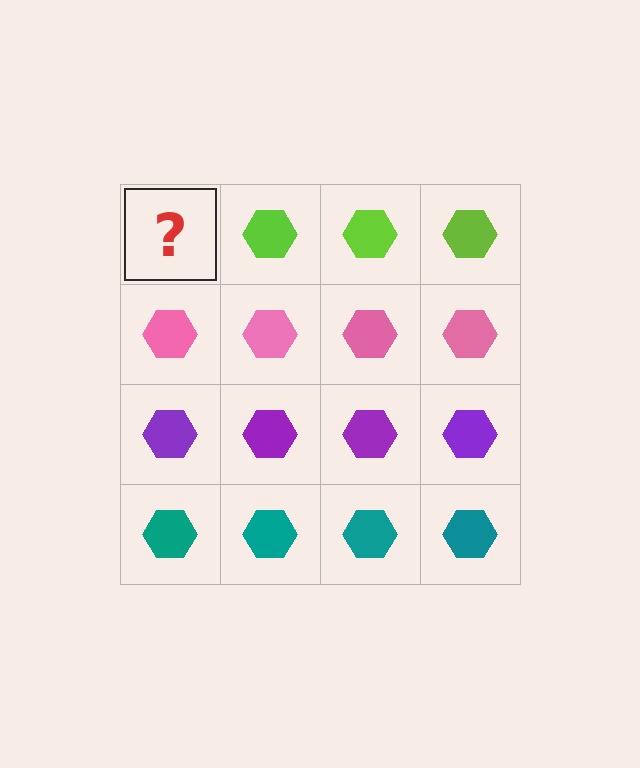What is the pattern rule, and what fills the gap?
The rule is that each row has a consistent color. The gap should be filled with a lime hexagon.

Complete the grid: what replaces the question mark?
The question mark should be replaced with a lime hexagon.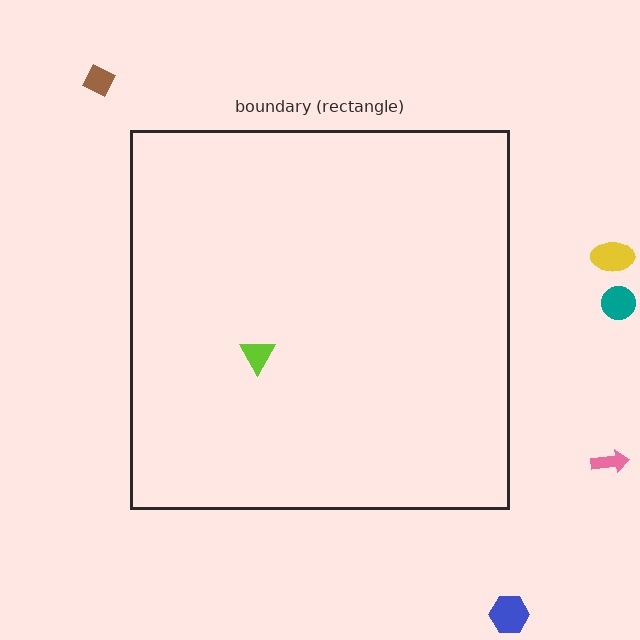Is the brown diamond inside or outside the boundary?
Outside.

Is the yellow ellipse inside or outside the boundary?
Outside.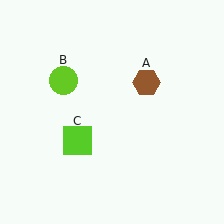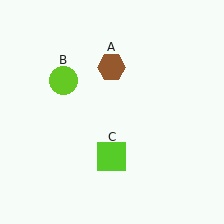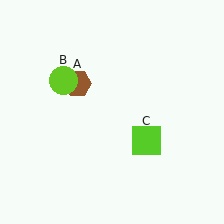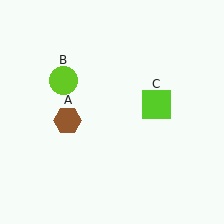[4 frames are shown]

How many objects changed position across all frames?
2 objects changed position: brown hexagon (object A), lime square (object C).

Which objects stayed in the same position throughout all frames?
Lime circle (object B) remained stationary.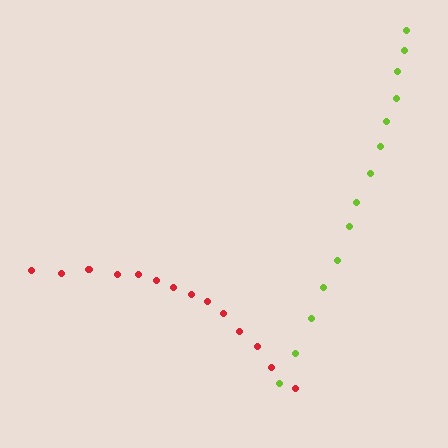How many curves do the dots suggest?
There are 2 distinct paths.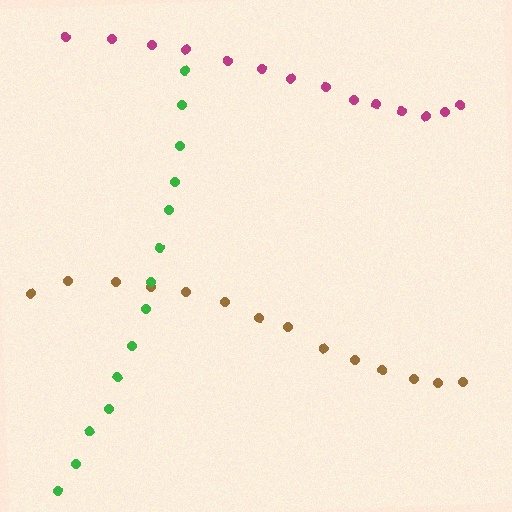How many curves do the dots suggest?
There are 3 distinct paths.